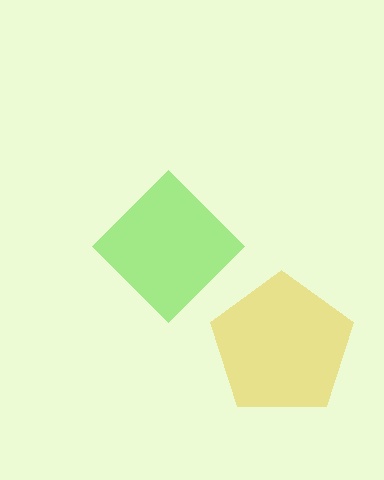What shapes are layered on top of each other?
The layered shapes are: a yellow pentagon, a lime diamond.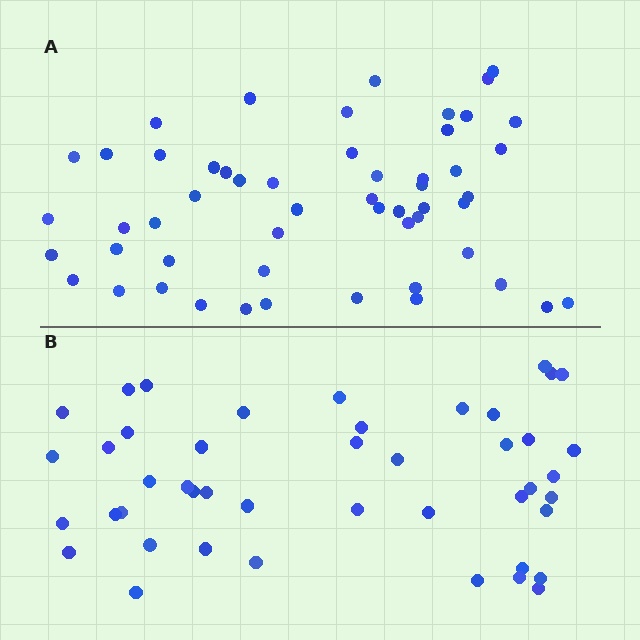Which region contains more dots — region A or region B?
Region A (the top region) has more dots.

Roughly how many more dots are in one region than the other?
Region A has roughly 8 or so more dots than region B.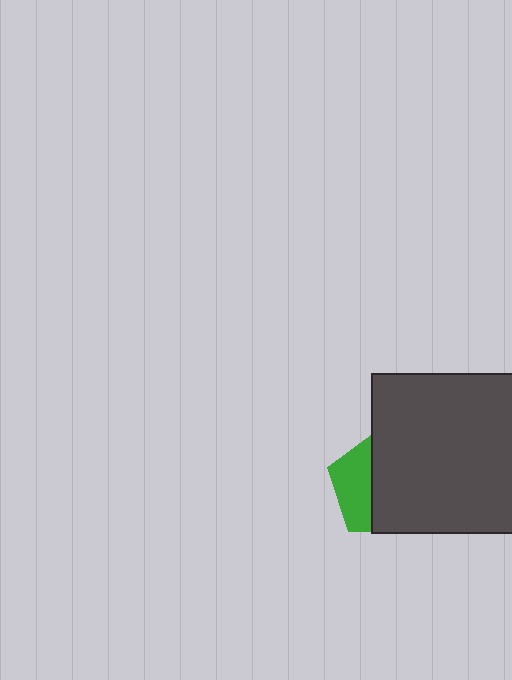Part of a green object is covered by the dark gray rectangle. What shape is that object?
It is a pentagon.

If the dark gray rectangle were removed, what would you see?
You would see the complete green pentagon.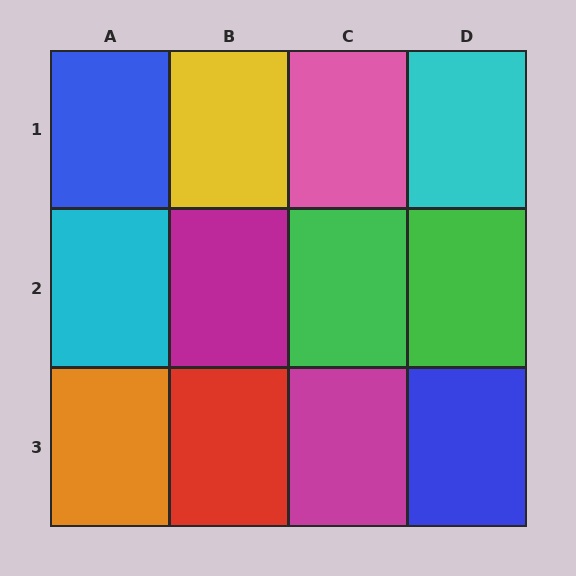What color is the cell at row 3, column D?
Blue.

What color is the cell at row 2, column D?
Green.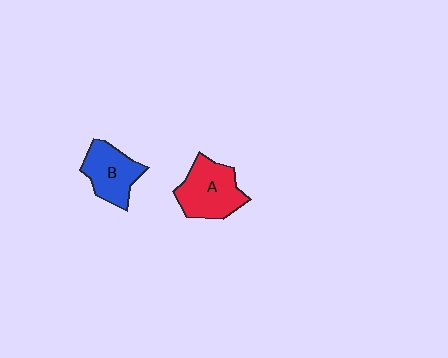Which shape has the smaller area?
Shape B (blue).